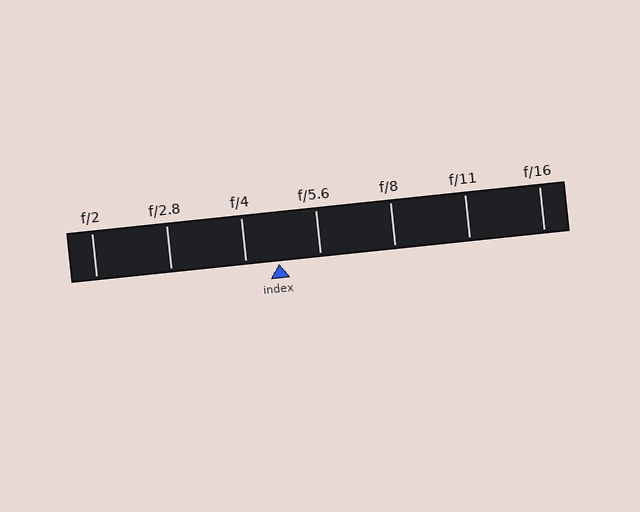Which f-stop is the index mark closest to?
The index mark is closest to f/4.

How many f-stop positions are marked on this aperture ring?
There are 7 f-stop positions marked.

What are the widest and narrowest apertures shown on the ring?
The widest aperture shown is f/2 and the narrowest is f/16.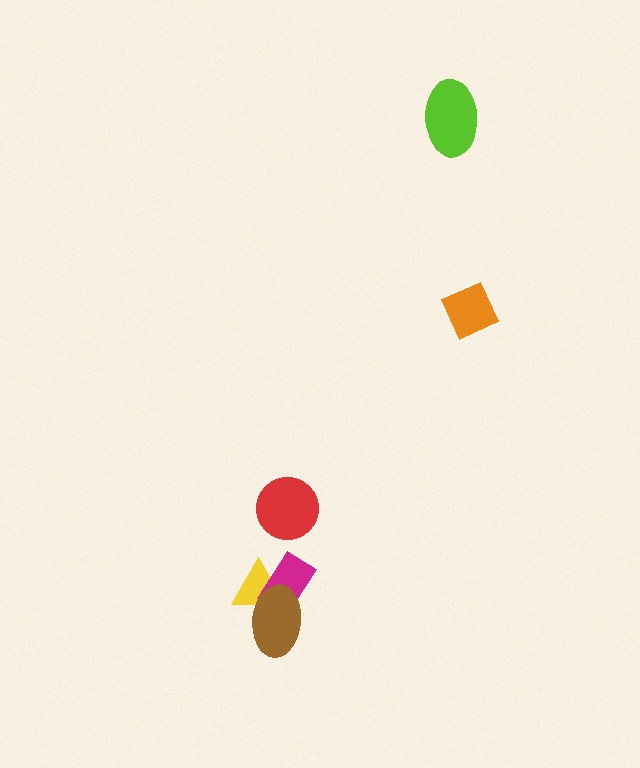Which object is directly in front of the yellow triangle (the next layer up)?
The magenta rectangle is directly in front of the yellow triangle.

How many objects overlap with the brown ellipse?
2 objects overlap with the brown ellipse.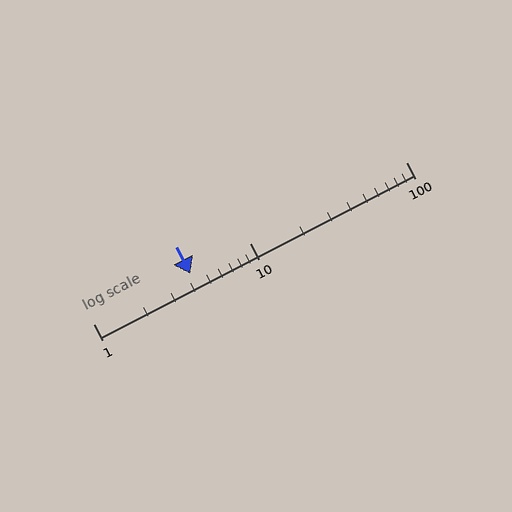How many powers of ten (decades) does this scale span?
The scale spans 2 decades, from 1 to 100.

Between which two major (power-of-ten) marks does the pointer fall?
The pointer is between 1 and 10.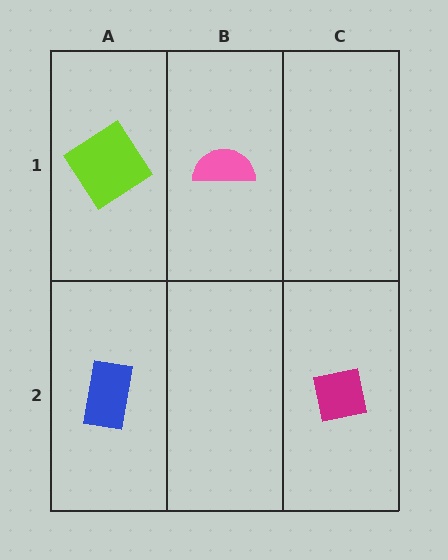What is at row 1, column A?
A lime diamond.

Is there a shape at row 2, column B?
No, that cell is empty.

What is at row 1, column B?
A pink semicircle.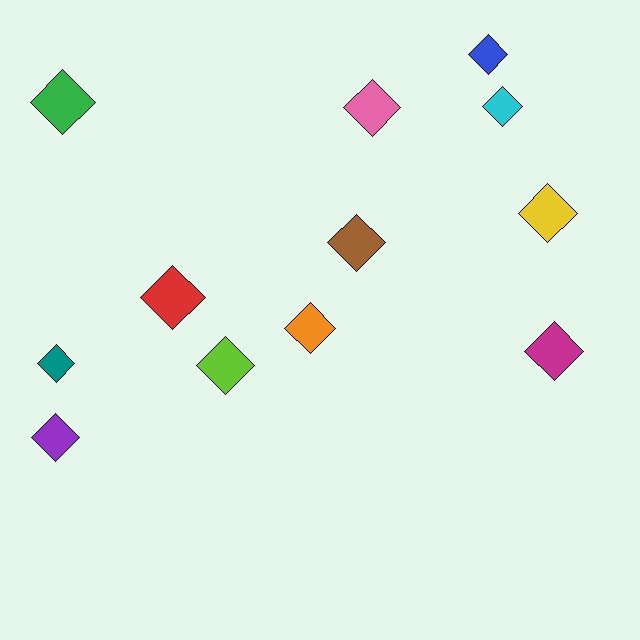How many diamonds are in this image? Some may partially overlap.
There are 12 diamonds.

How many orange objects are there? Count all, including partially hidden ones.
There is 1 orange object.